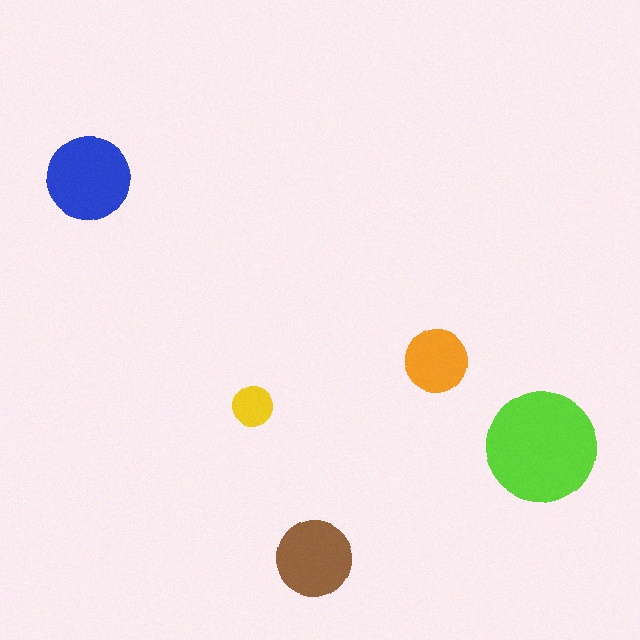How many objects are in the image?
There are 5 objects in the image.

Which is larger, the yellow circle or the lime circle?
The lime one.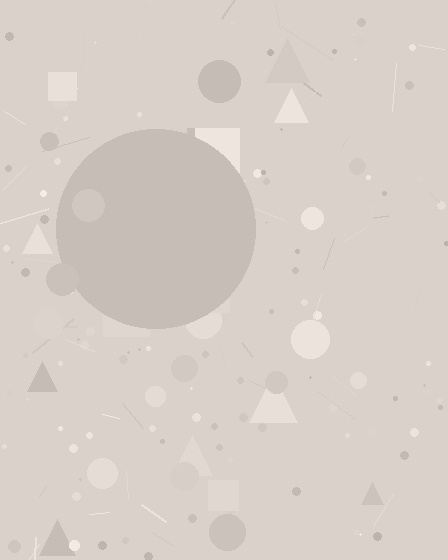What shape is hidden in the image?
A circle is hidden in the image.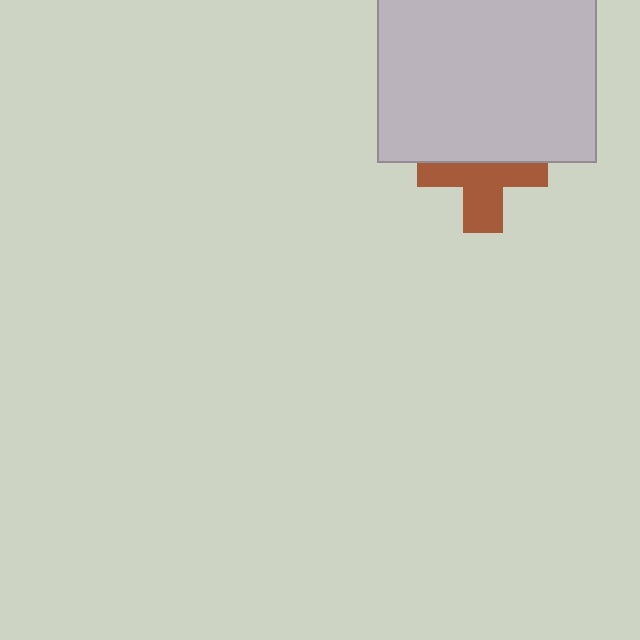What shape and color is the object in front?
The object in front is a light gray rectangle.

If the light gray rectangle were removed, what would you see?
You would see the complete brown cross.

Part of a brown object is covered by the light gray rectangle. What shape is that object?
It is a cross.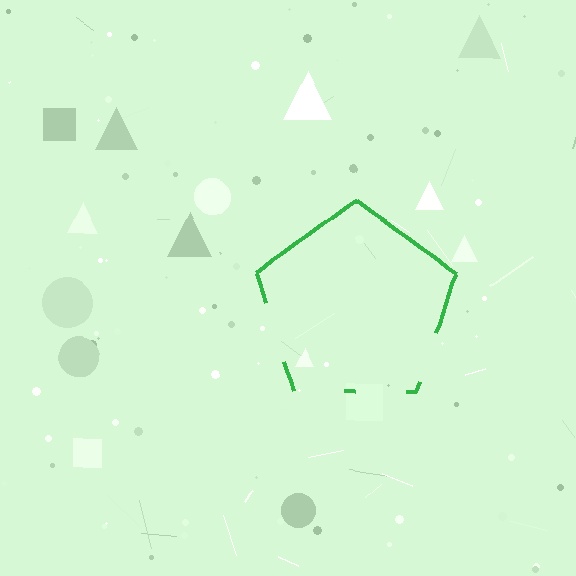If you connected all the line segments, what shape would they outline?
They would outline a pentagon.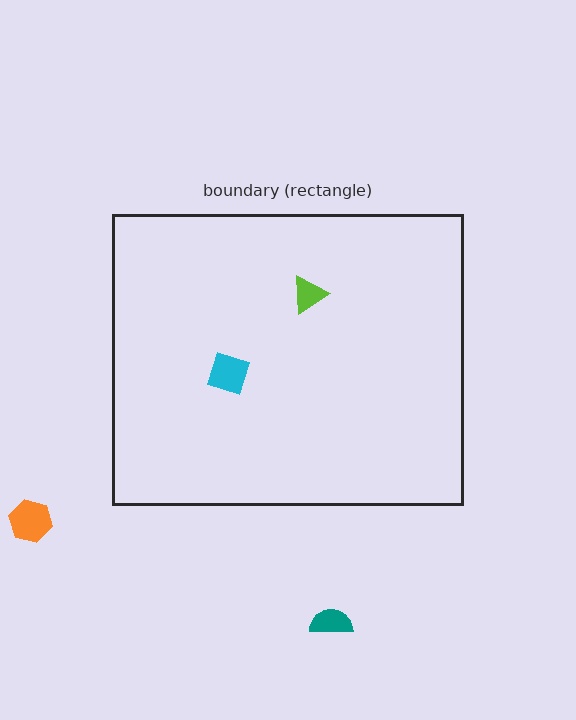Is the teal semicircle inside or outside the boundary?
Outside.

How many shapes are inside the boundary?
2 inside, 2 outside.